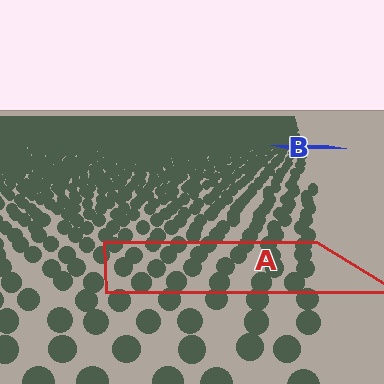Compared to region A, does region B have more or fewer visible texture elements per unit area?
Region B has more texture elements per unit area — they are packed more densely because it is farther away.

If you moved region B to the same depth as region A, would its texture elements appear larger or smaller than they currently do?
They would appear larger. At a closer depth, the same texture elements are projected at a bigger on-screen size.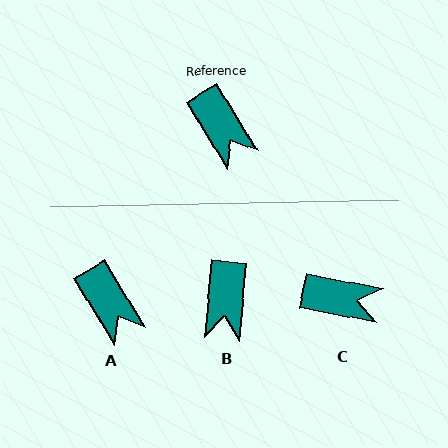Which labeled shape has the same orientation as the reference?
A.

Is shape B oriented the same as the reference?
No, it is off by about 37 degrees.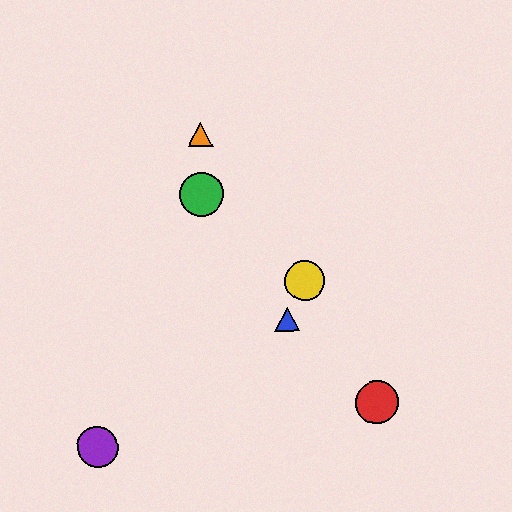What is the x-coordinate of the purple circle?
The purple circle is at x≈98.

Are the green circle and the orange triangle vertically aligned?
Yes, both are at x≈201.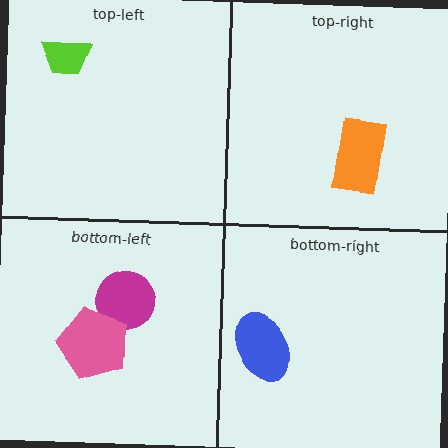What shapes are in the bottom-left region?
The magenta circle, the pink pentagon.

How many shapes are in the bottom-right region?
1.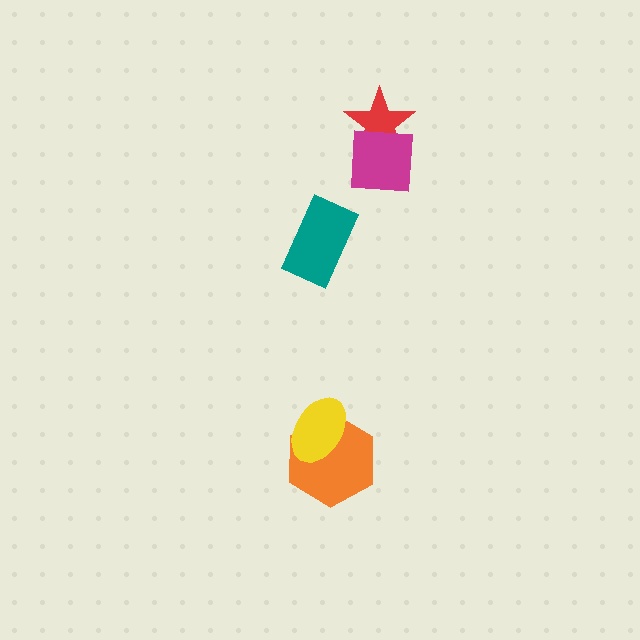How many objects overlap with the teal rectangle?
0 objects overlap with the teal rectangle.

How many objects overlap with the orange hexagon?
1 object overlaps with the orange hexagon.